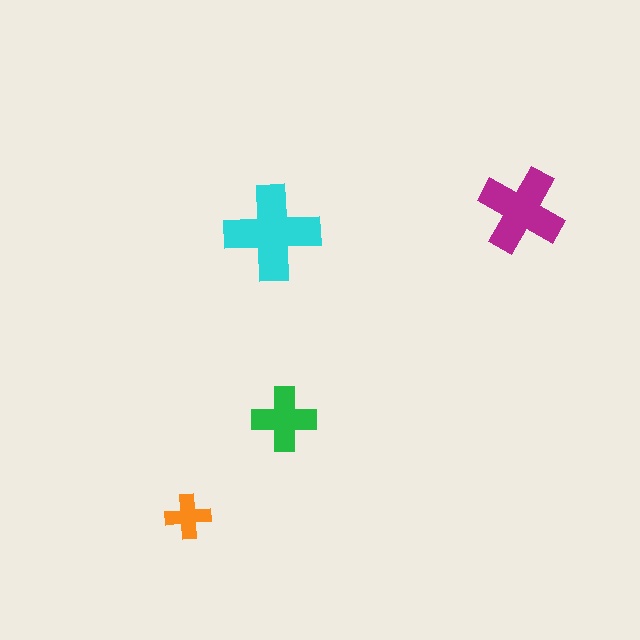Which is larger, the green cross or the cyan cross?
The cyan one.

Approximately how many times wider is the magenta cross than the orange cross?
About 2 times wider.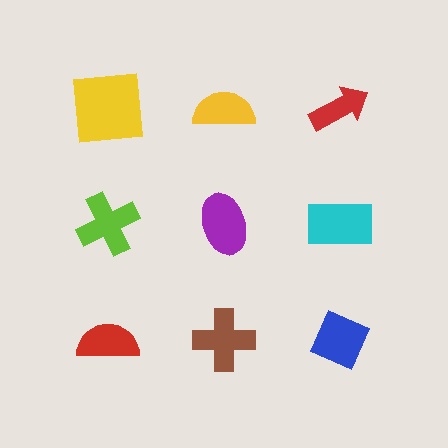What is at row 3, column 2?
A brown cross.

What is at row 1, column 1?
A yellow square.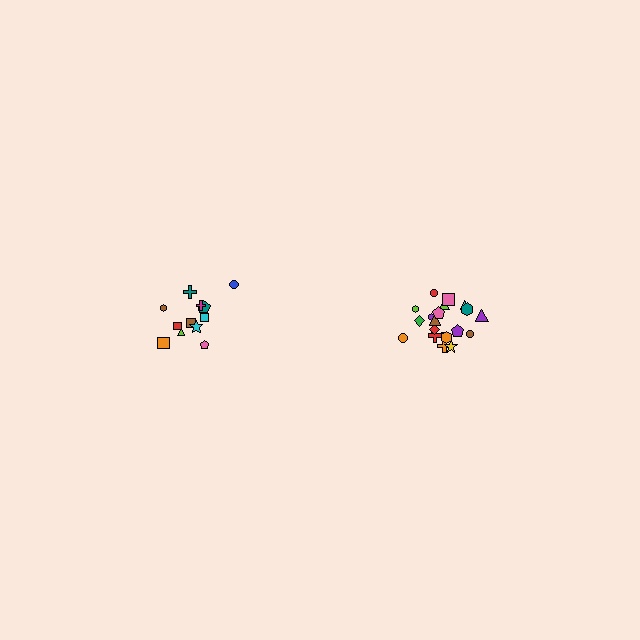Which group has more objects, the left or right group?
The right group.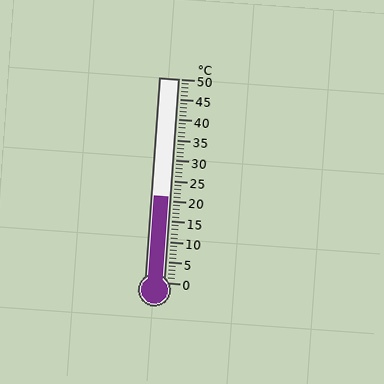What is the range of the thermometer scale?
The thermometer scale ranges from 0°C to 50°C.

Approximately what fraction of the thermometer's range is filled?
The thermometer is filled to approximately 40% of its range.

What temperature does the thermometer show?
The thermometer shows approximately 21°C.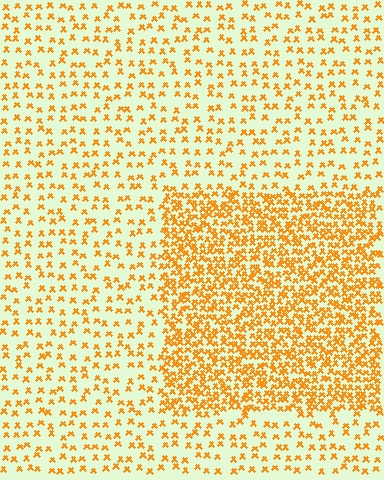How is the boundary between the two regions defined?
The boundary is defined by a change in element density (approximately 2.5x ratio). All elements are the same color, size, and shape.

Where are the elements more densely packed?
The elements are more densely packed inside the rectangle boundary.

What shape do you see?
I see a rectangle.